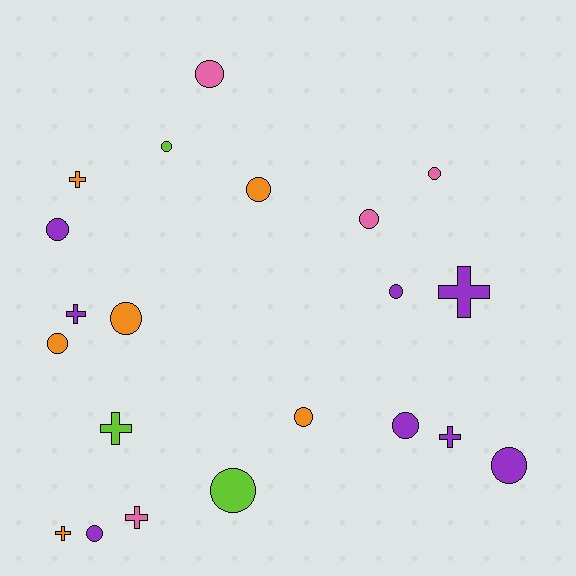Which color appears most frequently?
Purple, with 8 objects.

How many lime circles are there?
There are 2 lime circles.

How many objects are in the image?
There are 21 objects.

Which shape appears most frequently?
Circle, with 14 objects.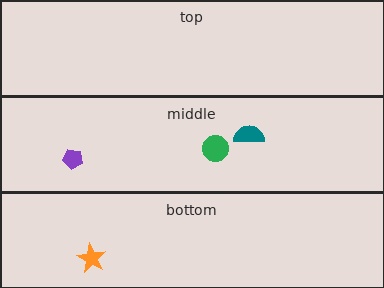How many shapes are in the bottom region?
1.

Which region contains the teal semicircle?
The middle region.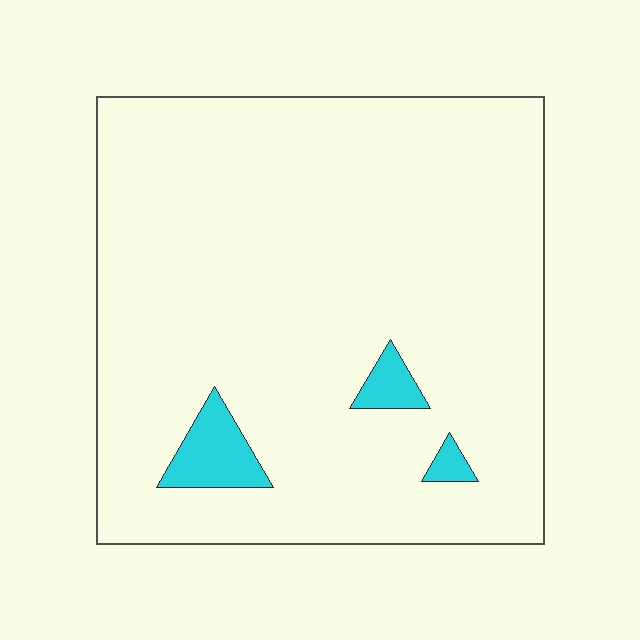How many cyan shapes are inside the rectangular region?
3.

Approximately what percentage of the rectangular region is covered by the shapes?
Approximately 5%.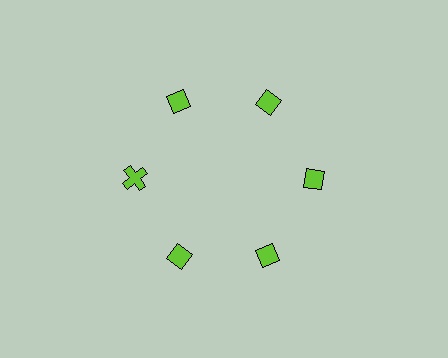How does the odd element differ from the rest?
It has a different shape: cross instead of diamond.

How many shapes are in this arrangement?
There are 6 shapes arranged in a ring pattern.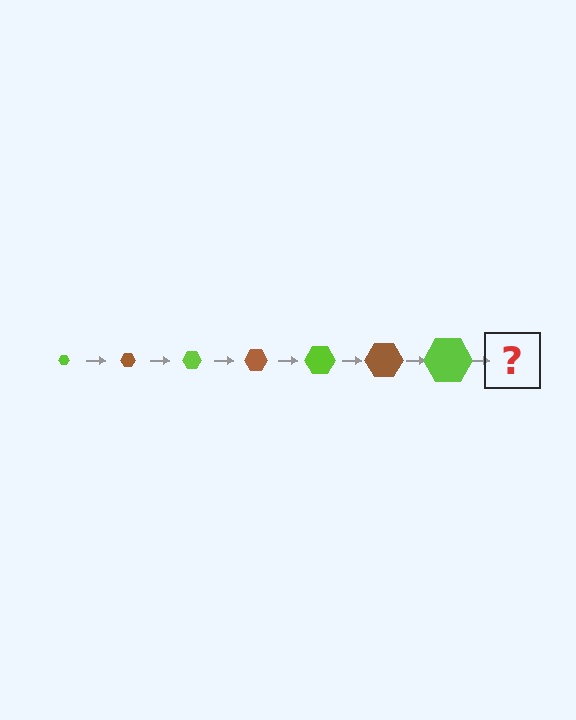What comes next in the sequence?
The next element should be a brown hexagon, larger than the previous one.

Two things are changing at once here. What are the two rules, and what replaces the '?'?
The two rules are that the hexagon grows larger each step and the color cycles through lime and brown. The '?' should be a brown hexagon, larger than the previous one.